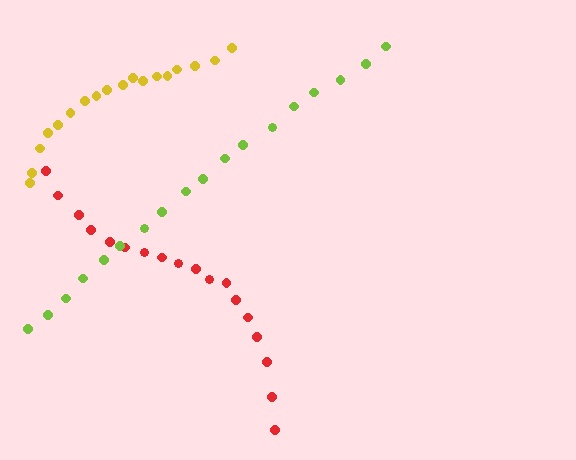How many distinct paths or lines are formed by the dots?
There are 3 distinct paths.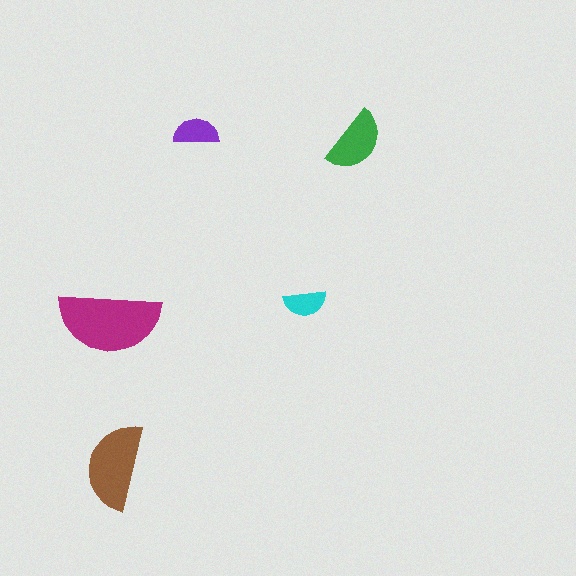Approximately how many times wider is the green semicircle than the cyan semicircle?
About 1.5 times wider.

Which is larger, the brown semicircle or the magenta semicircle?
The magenta one.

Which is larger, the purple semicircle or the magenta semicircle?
The magenta one.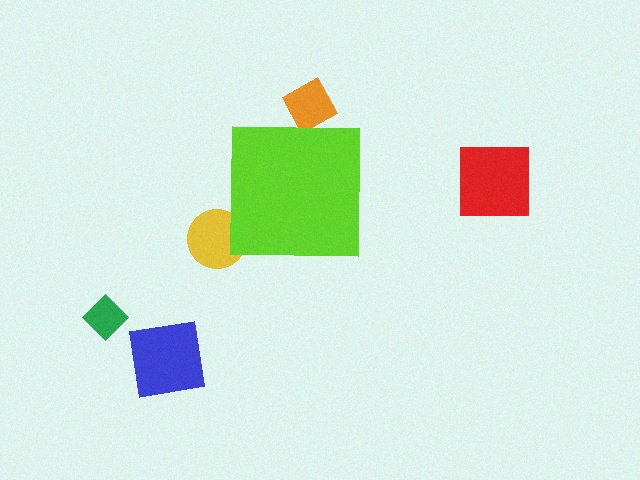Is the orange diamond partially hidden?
Yes, the orange diamond is partially hidden behind the lime square.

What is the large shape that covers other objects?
A lime square.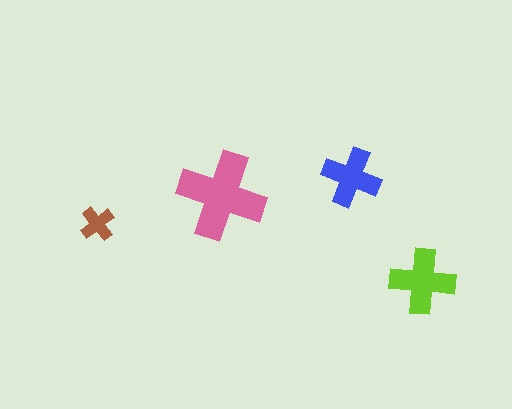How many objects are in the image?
There are 4 objects in the image.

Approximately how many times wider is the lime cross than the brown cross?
About 2 times wider.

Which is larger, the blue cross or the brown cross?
The blue one.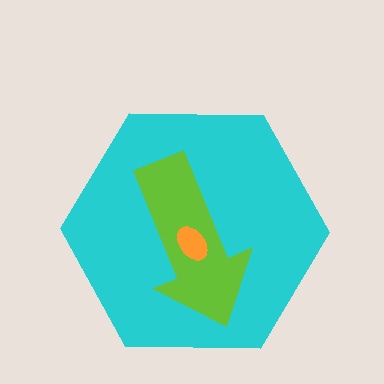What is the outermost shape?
The cyan hexagon.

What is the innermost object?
The orange ellipse.